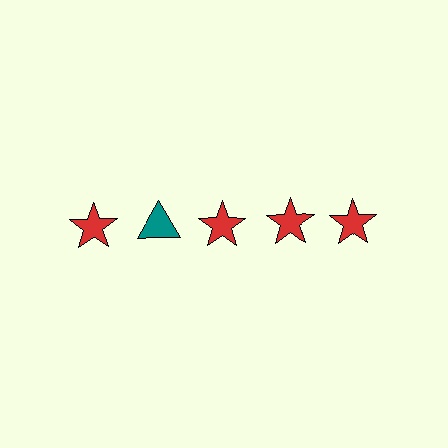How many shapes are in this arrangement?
There are 5 shapes arranged in a grid pattern.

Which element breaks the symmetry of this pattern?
The teal triangle in the top row, second from left column breaks the symmetry. All other shapes are red stars.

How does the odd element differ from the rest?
It differs in both color (teal instead of red) and shape (triangle instead of star).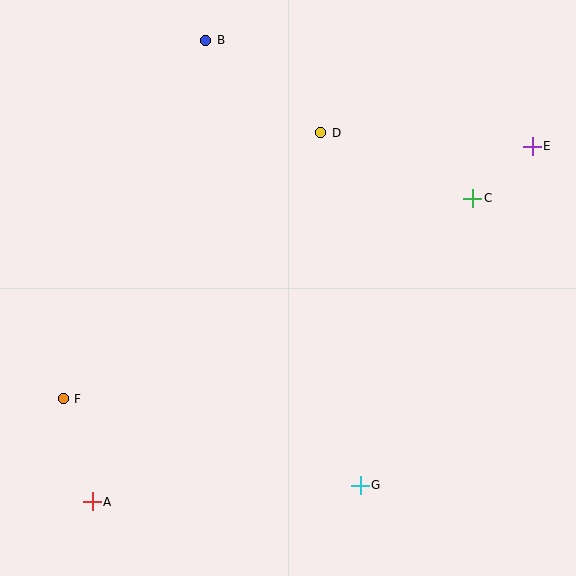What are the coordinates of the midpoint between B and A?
The midpoint between B and A is at (149, 271).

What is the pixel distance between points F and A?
The distance between F and A is 107 pixels.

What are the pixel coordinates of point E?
Point E is at (532, 146).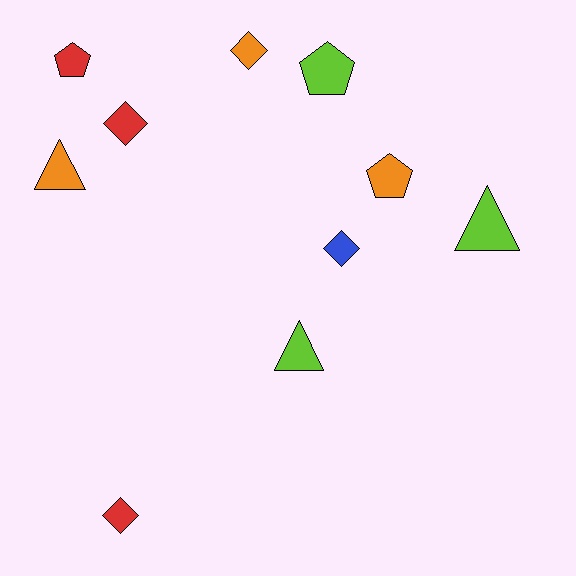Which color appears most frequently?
Lime, with 3 objects.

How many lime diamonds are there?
There are no lime diamonds.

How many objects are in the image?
There are 10 objects.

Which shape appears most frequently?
Diamond, with 4 objects.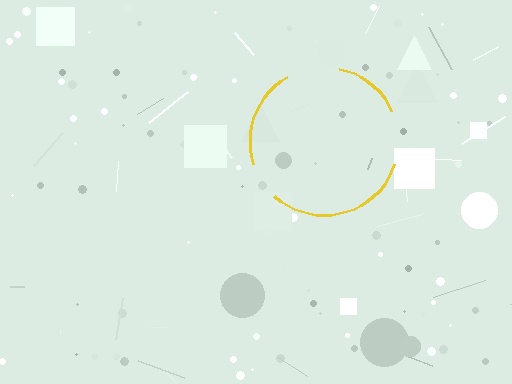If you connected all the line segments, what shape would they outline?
They would outline a circle.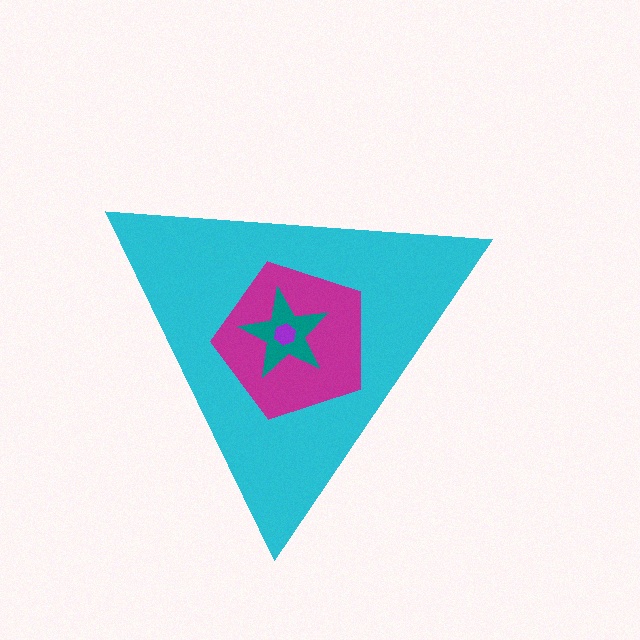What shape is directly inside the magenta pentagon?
The teal star.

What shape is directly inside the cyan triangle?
The magenta pentagon.